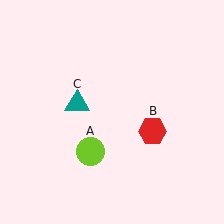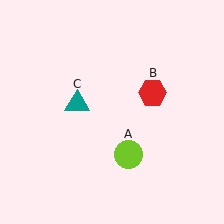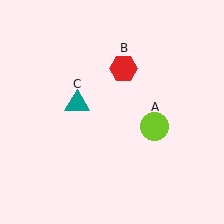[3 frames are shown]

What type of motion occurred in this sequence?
The lime circle (object A), red hexagon (object B) rotated counterclockwise around the center of the scene.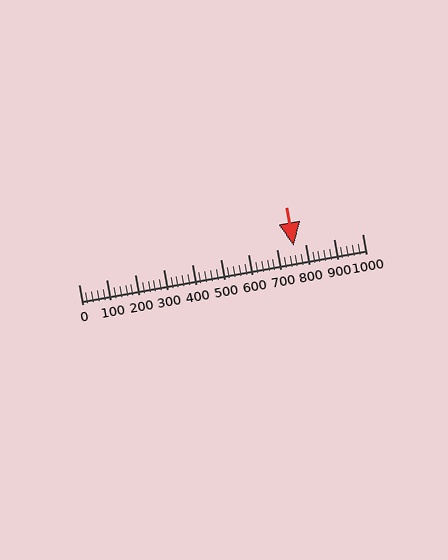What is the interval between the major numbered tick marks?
The major tick marks are spaced 100 units apart.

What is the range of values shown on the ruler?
The ruler shows values from 0 to 1000.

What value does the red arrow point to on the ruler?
The red arrow points to approximately 760.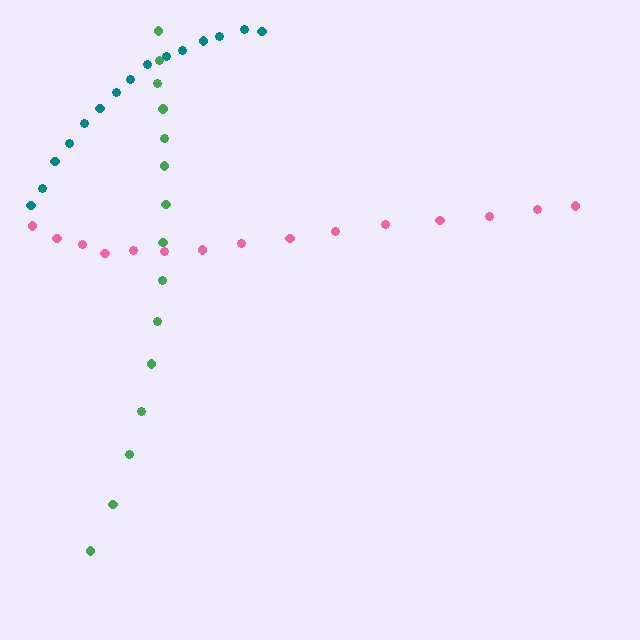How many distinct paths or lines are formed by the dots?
There are 3 distinct paths.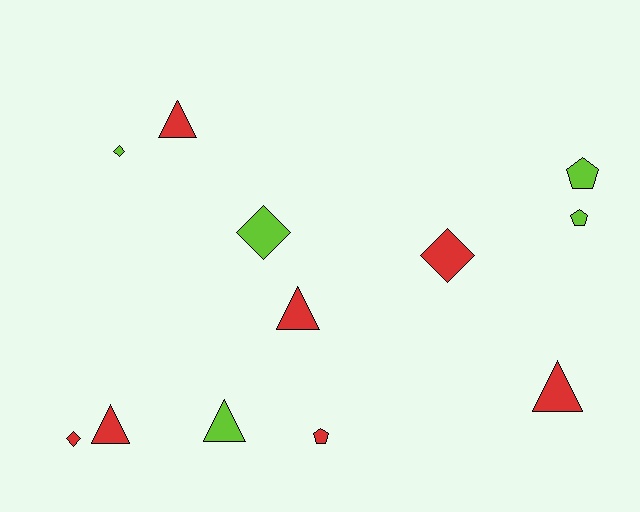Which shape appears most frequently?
Triangle, with 5 objects.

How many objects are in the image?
There are 12 objects.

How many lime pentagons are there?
There are 2 lime pentagons.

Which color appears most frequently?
Red, with 7 objects.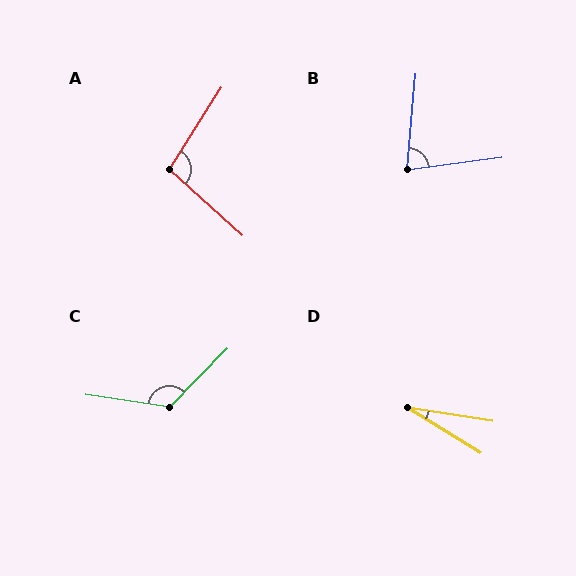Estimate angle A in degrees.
Approximately 100 degrees.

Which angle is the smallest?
D, at approximately 22 degrees.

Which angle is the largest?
C, at approximately 126 degrees.